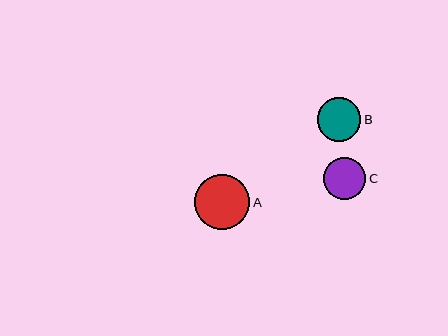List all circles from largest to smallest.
From largest to smallest: A, B, C.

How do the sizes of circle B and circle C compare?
Circle B and circle C are approximately the same size.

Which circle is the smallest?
Circle C is the smallest with a size of approximately 42 pixels.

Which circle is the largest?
Circle A is the largest with a size of approximately 55 pixels.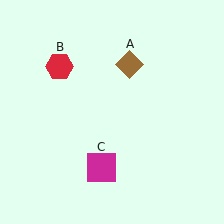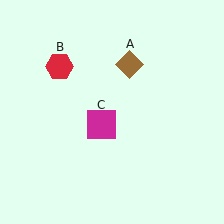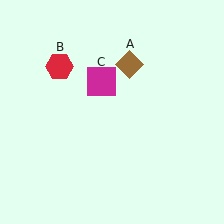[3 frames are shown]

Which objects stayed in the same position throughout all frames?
Brown diamond (object A) and red hexagon (object B) remained stationary.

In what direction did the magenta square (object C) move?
The magenta square (object C) moved up.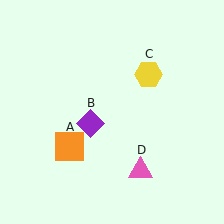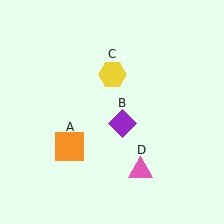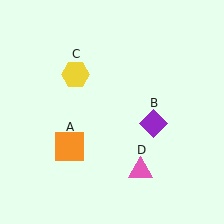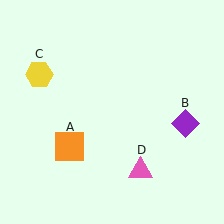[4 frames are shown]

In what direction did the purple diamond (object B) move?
The purple diamond (object B) moved right.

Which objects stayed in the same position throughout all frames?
Orange square (object A) and pink triangle (object D) remained stationary.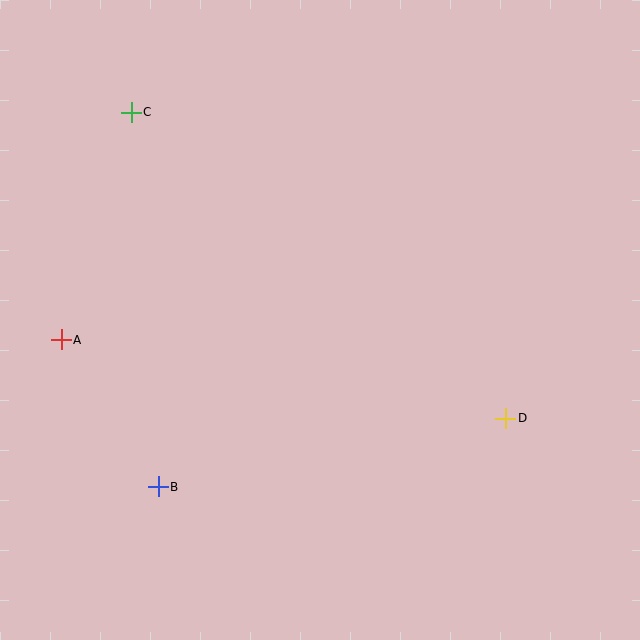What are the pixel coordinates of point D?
Point D is at (506, 418).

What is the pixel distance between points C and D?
The distance between C and D is 484 pixels.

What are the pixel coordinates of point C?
Point C is at (131, 112).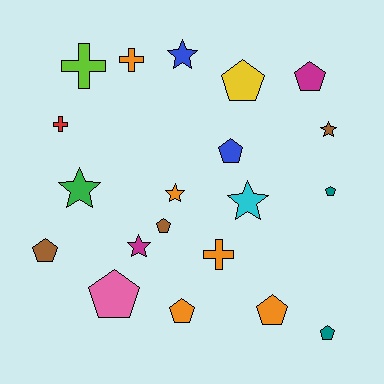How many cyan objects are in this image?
There is 1 cyan object.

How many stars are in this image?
There are 6 stars.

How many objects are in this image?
There are 20 objects.